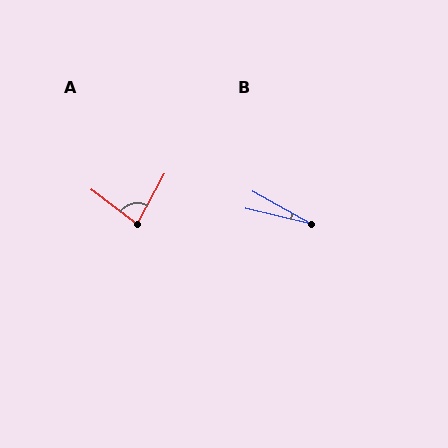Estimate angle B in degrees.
Approximately 16 degrees.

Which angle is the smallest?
B, at approximately 16 degrees.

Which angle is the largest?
A, at approximately 81 degrees.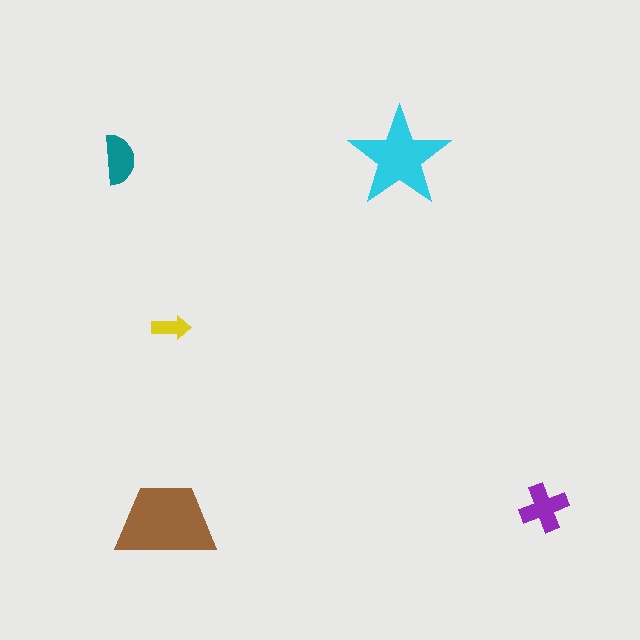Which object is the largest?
The brown trapezoid.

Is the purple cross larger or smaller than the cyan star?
Smaller.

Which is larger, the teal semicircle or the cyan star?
The cyan star.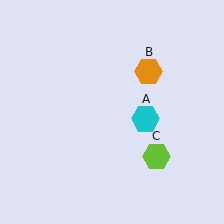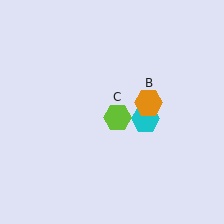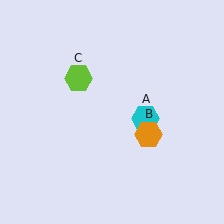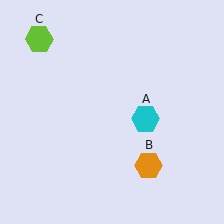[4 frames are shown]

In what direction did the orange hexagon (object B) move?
The orange hexagon (object B) moved down.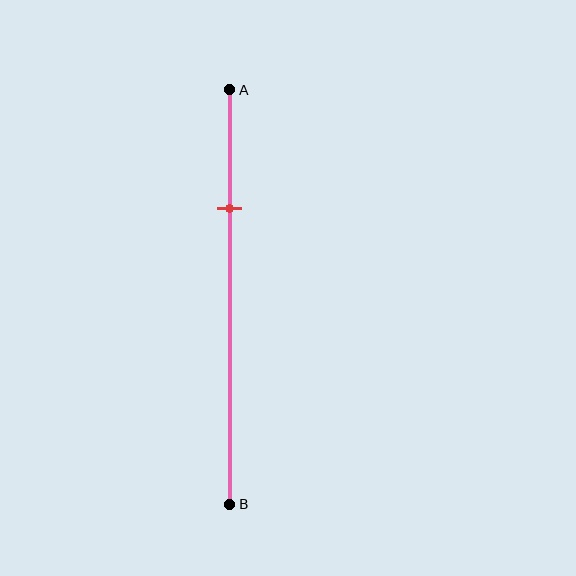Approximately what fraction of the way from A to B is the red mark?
The red mark is approximately 30% of the way from A to B.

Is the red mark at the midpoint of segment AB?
No, the mark is at about 30% from A, not at the 50% midpoint.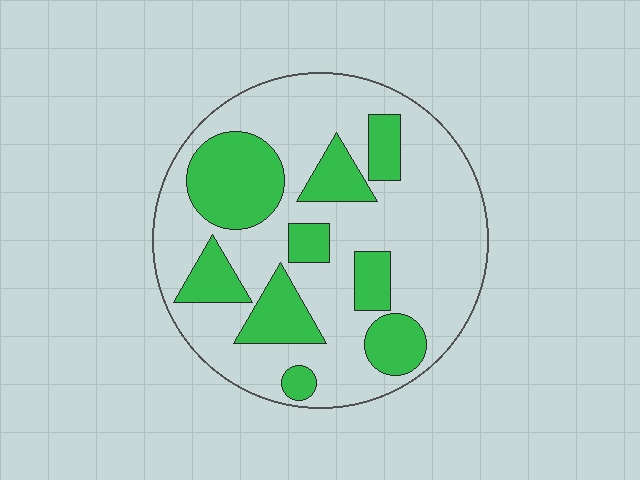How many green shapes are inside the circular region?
9.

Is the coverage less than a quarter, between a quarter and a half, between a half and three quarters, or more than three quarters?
Between a quarter and a half.